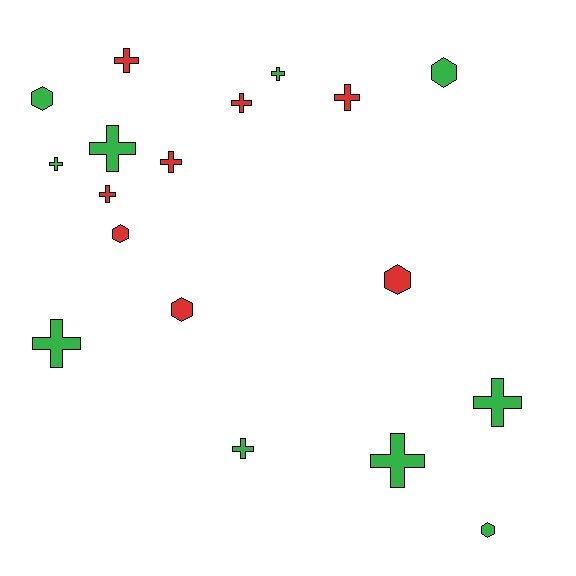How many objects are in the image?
There are 18 objects.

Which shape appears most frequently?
Cross, with 12 objects.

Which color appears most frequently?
Green, with 10 objects.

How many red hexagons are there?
There are 3 red hexagons.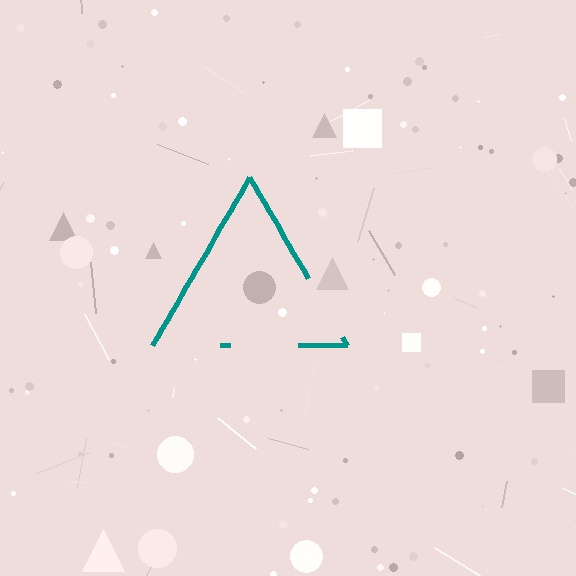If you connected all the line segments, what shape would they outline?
They would outline a triangle.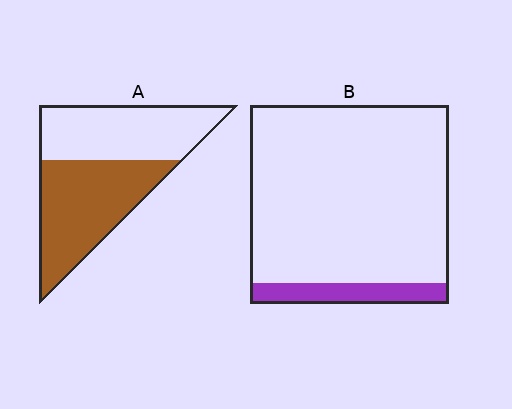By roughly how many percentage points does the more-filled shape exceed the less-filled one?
By roughly 40 percentage points (A over B).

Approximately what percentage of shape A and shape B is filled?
A is approximately 50% and B is approximately 10%.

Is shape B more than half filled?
No.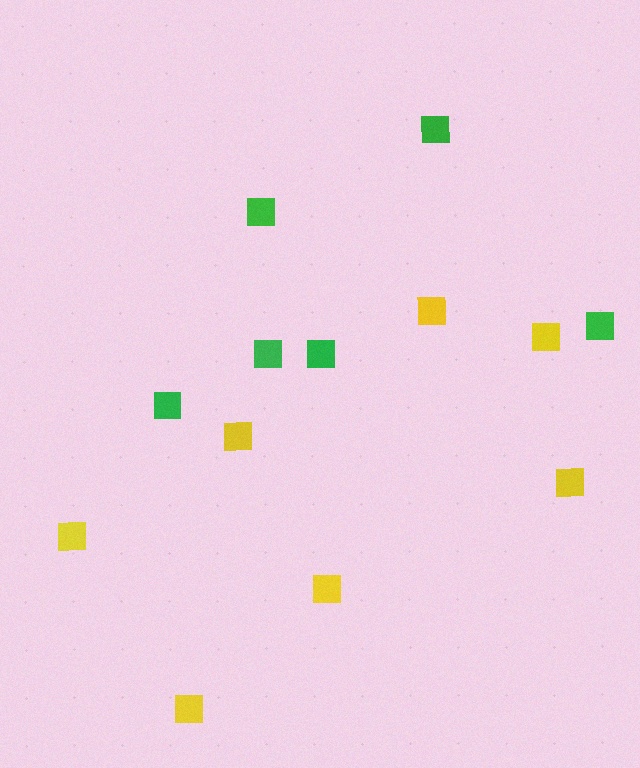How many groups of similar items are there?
There are 2 groups: one group of yellow squares (7) and one group of green squares (6).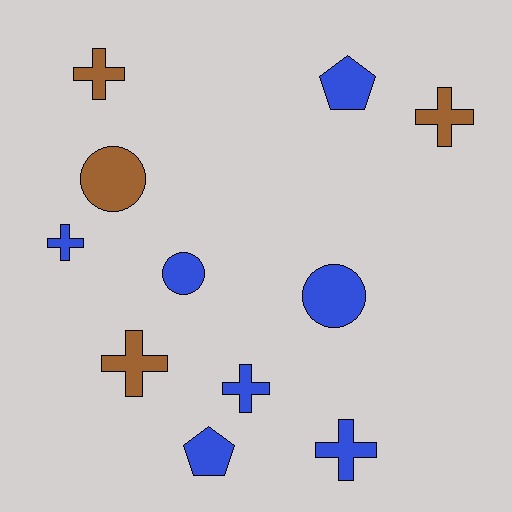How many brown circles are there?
There is 1 brown circle.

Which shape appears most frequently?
Cross, with 6 objects.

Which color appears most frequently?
Blue, with 7 objects.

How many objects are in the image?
There are 11 objects.